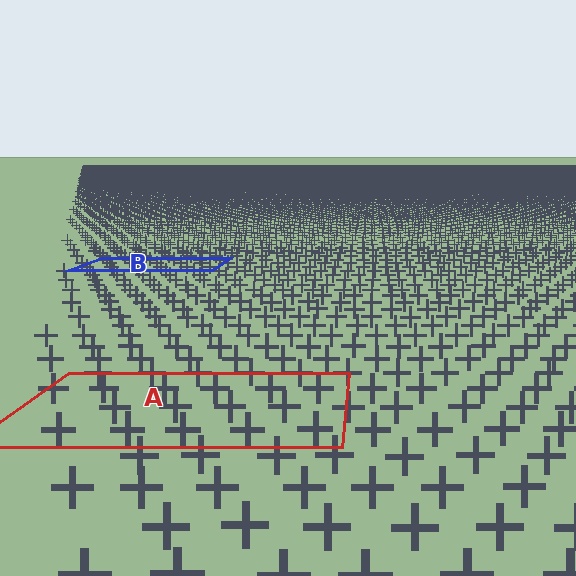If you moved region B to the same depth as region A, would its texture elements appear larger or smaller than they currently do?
They would appear larger. At a closer depth, the same texture elements are projected at a bigger on-screen size.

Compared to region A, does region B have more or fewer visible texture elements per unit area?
Region B has more texture elements per unit area — they are packed more densely because it is farther away.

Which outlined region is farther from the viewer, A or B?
Region B is farther from the viewer — the texture elements inside it appear smaller and more densely packed.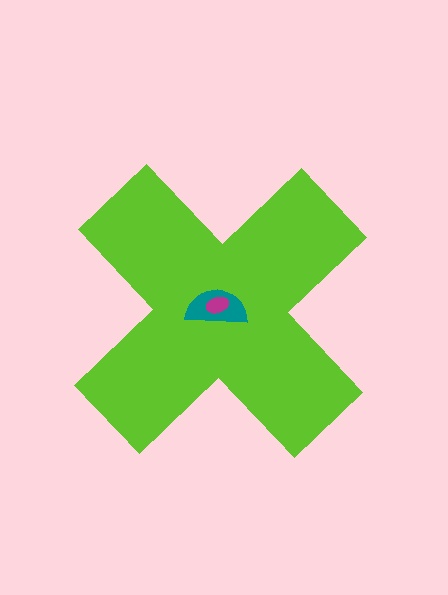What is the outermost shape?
The lime cross.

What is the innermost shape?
The magenta ellipse.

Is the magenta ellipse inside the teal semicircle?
Yes.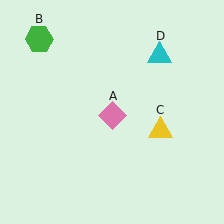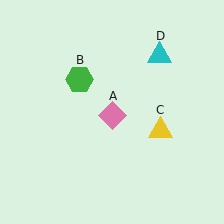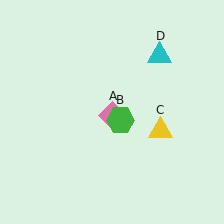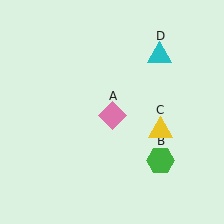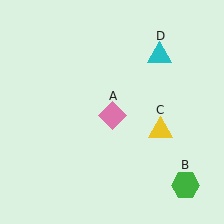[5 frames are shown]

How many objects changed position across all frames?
1 object changed position: green hexagon (object B).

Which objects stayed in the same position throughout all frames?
Pink diamond (object A) and yellow triangle (object C) and cyan triangle (object D) remained stationary.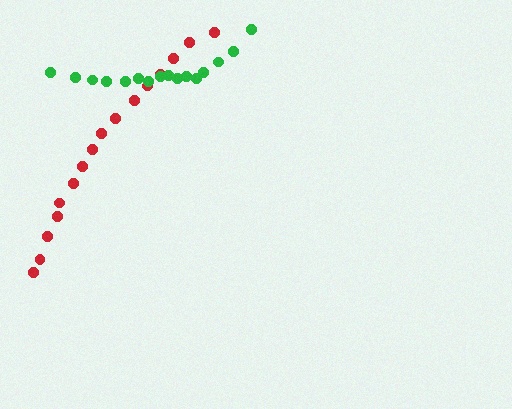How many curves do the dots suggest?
There are 2 distinct paths.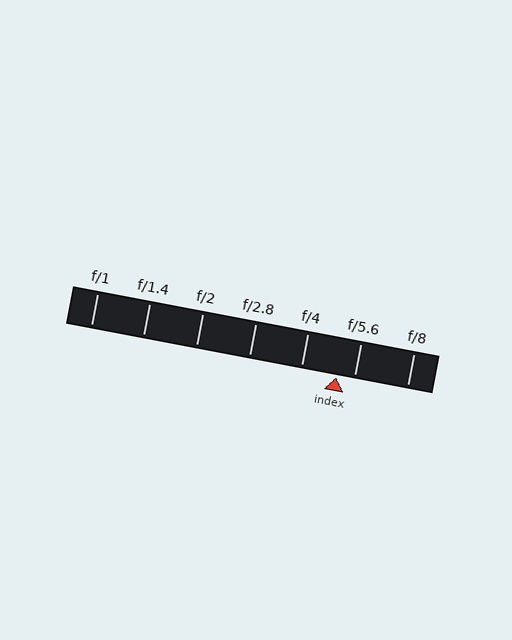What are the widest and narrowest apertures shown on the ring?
The widest aperture shown is f/1 and the narrowest is f/8.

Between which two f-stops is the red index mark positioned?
The index mark is between f/4 and f/5.6.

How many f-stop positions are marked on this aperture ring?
There are 7 f-stop positions marked.